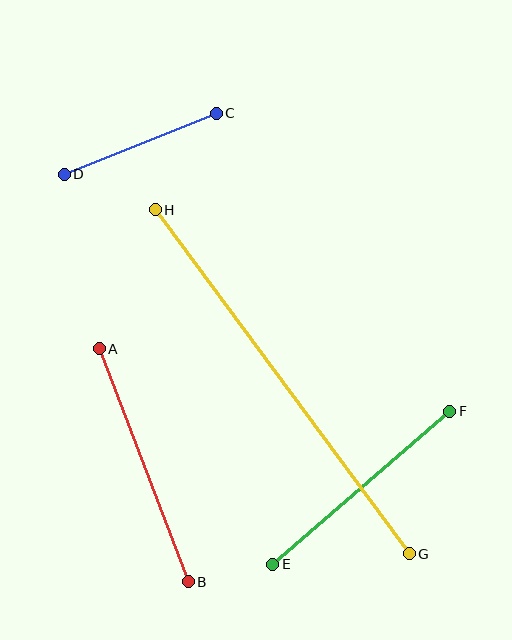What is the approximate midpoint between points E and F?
The midpoint is at approximately (361, 488) pixels.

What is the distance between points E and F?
The distance is approximately 234 pixels.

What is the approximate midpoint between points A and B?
The midpoint is at approximately (144, 465) pixels.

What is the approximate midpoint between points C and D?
The midpoint is at approximately (140, 144) pixels.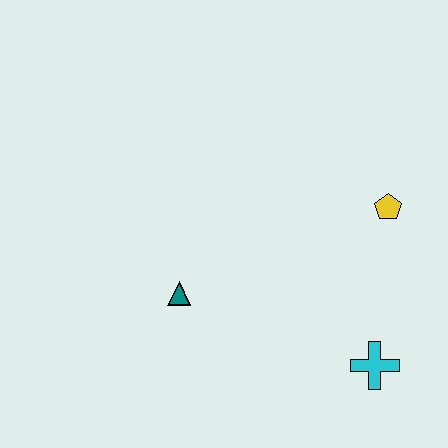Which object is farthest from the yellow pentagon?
The teal triangle is farthest from the yellow pentagon.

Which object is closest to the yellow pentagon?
The cyan cross is closest to the yellow pentagon.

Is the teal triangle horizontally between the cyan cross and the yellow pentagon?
No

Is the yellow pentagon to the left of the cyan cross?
No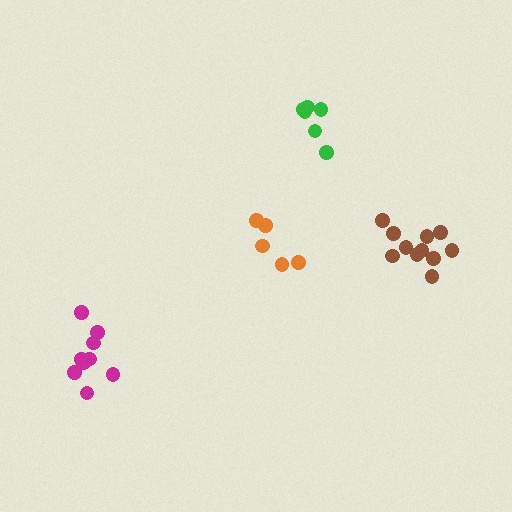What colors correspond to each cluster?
The clusters are colored: orange, green, brown, magenta.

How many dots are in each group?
Group 1: 5 dots, Group 2: 6 dots, Group 3: 11 dots, Group 4: 9 dots (31 total).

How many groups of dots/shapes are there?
There are 4 groups.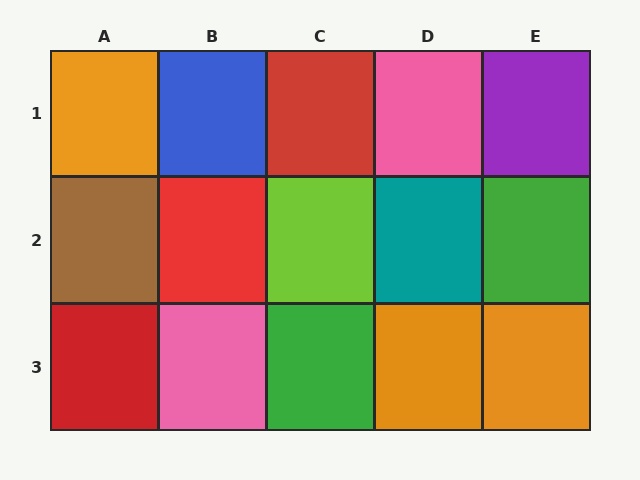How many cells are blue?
1 cell is blue.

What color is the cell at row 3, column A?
Red.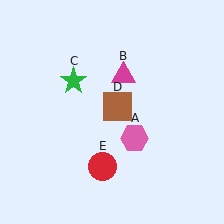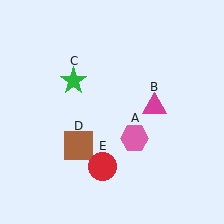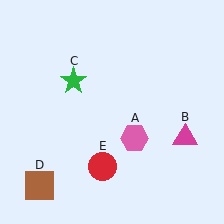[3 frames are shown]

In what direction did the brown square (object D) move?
The brown square (object D) moved down and to the left.